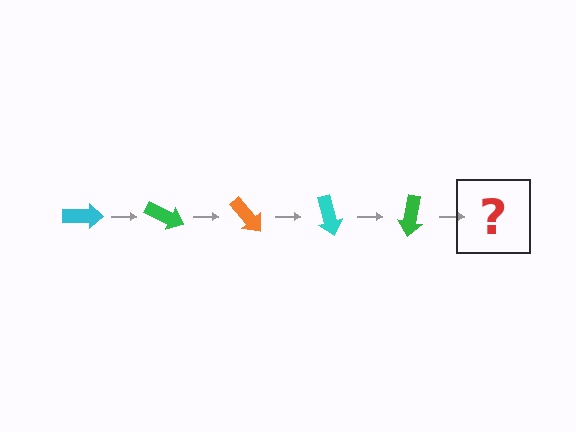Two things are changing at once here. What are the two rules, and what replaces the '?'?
The two rules are that it rotates 25 degrees each step and the color cycles through cyan, green, and orange. The '?' should be an orange arrow, rotated 125 degrees from the start.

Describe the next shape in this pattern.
It should be an orange arrow, rotated 125 degrees from the start.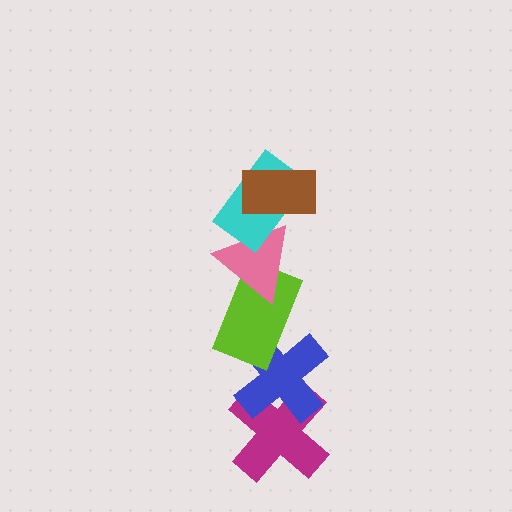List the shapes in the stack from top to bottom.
From top to bottom: the brown rectangle, the cyan rectangle, the pink triangle, the lime rectangle, the blue cross, the magenta cross.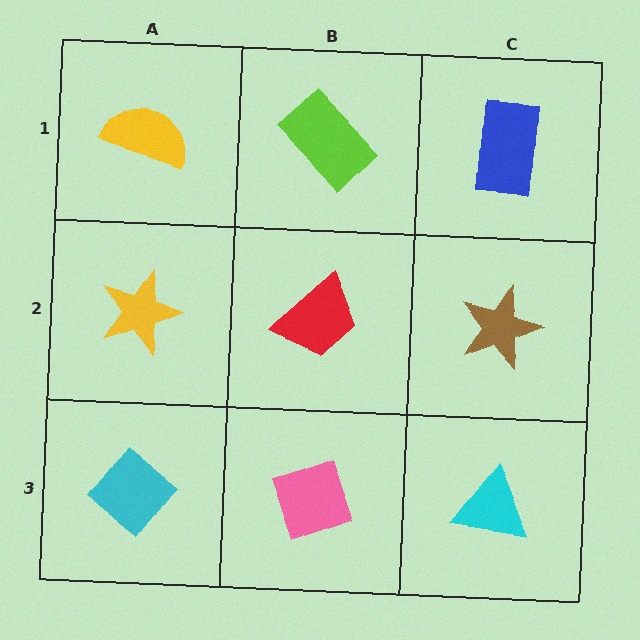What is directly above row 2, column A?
A yellow semicircle.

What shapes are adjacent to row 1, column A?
A yellow star (row 2, column A), a lime rectangle (row 1, column B).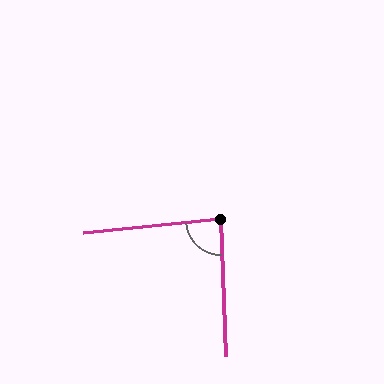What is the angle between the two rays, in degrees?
Approximately 86 degrees.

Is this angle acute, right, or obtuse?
It is approximately a right angle.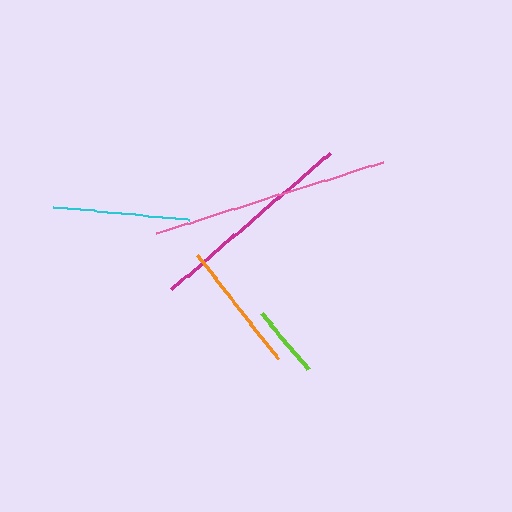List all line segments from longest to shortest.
From longest to shortest: pink, magenta, cyan, orange, lime.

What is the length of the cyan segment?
The cyan segment is approximately 137 pixels long.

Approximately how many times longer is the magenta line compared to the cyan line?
The magenta line is approximately 1.5 times the length of the cyan line.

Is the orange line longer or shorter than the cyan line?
The cyan line is longer than the orange line.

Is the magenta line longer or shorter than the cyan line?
The magenta line is longer than the cyan line.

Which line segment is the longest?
The pink line is the longest at approximately 238 pixels.